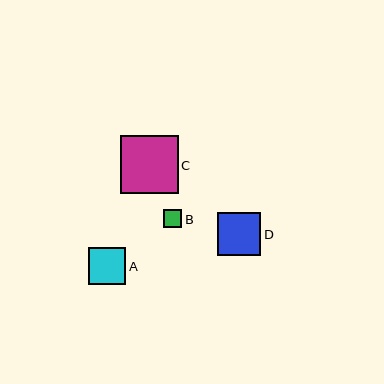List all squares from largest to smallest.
From largest to smallest: C, D, A, B.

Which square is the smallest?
Square B is the smallest with a size of approximately 18 pixels.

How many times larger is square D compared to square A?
Square D is approximately 1.2 times the size of square A.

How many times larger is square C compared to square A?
Square C is approximately 1.6 times the size of square A.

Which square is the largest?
Square C is the largest with a size of approximately 58 pixels.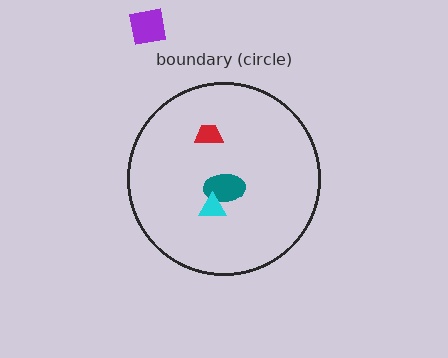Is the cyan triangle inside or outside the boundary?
Inside.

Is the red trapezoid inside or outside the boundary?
Inside.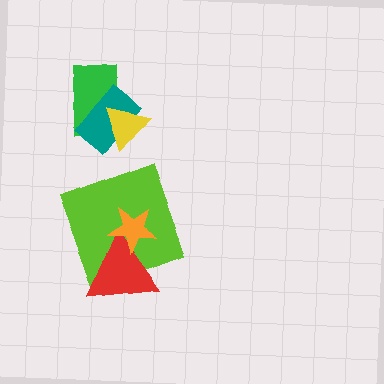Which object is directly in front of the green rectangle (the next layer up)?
The teal rectangle is directly in front of the green rectangle.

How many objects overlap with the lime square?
2 objects overlap with the lime square.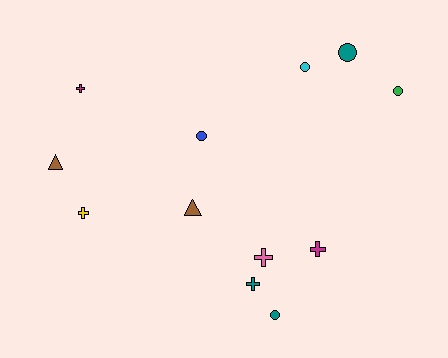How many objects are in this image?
There are 12 objects.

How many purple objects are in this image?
There are no purple objects.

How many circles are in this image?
There are 5 circles.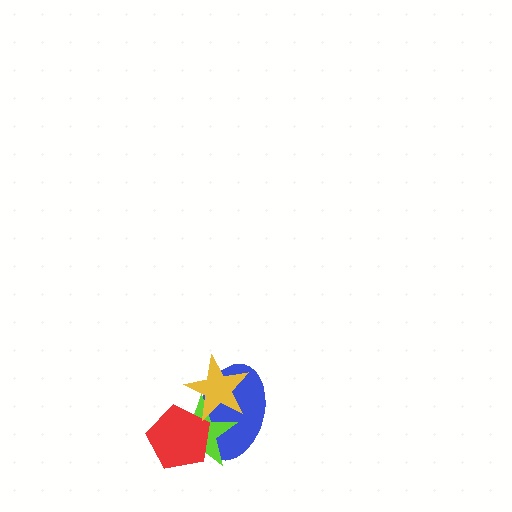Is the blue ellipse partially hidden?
Yes, it is partially covered by another shape.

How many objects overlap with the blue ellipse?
3 objects overlap with the blue ellipse.